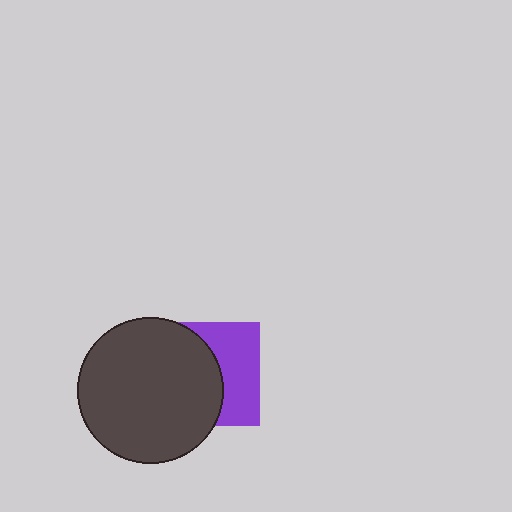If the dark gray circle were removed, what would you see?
You would see the complete purple square.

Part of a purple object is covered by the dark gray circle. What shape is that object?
It is a square.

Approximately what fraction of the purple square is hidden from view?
Roughly 56% of the purple square is hidden behind the dark gray circle.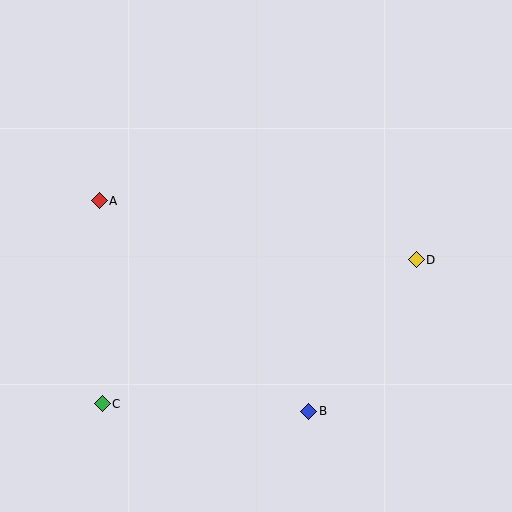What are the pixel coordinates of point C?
Point C is at (102, 404).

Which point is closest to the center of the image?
Point D at (416, 260) is closest to the center.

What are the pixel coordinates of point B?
Point B is at (309, 411).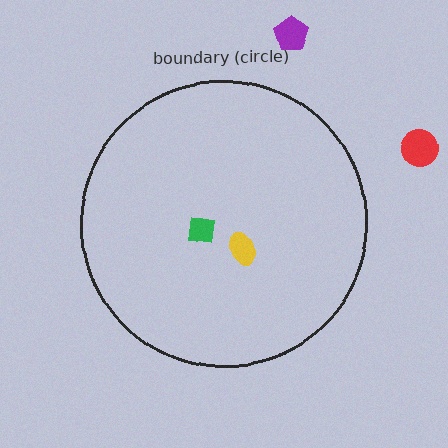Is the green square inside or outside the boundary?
Inside.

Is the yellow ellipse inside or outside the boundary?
Inside.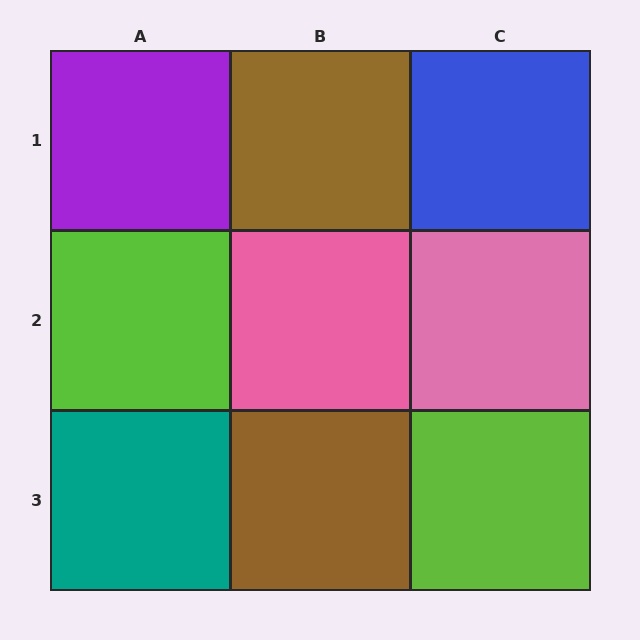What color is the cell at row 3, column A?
Teal.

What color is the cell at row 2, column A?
Lime.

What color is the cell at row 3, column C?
Lime.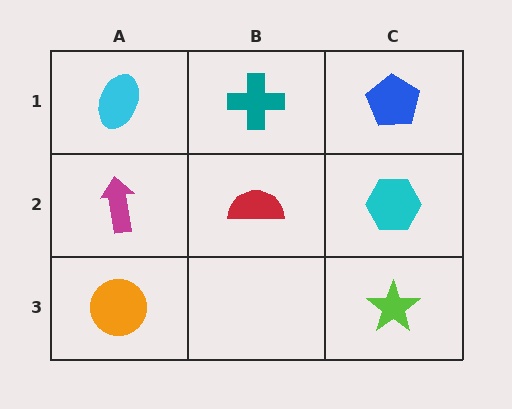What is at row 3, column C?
A lime star.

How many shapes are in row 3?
2 shapes.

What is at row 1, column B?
A teal cross.